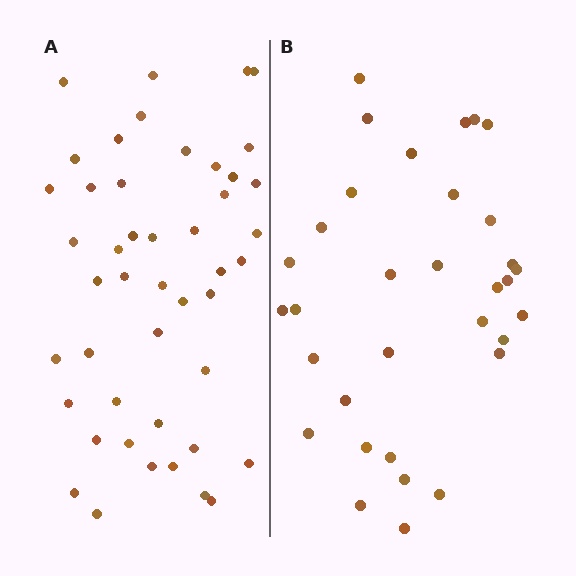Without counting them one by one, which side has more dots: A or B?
Region A (the left region) has more dots.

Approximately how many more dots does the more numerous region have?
Region A has approximately 15 more dots than region B.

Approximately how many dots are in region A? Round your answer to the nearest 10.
About 50 dots. (The exact count is 46, which rounds to 50.)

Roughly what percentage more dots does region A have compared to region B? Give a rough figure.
About 40% more.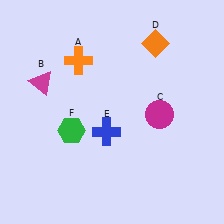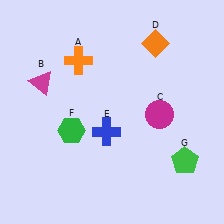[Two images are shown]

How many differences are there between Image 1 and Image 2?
There is 1 difference between the two images.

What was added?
A green pentagon (G) was added in Image 2.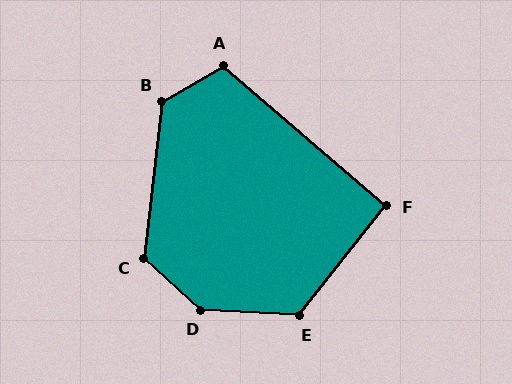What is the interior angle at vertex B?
Approximately 127 degrees (obtuse).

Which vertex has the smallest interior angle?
F, at approximately 93 degrees.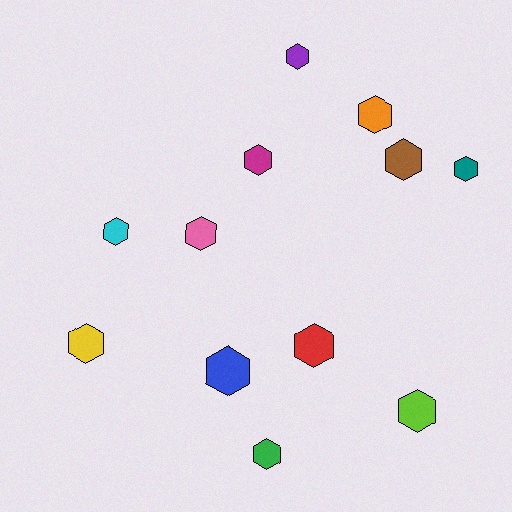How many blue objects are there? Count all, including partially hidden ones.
There is 1 blue object.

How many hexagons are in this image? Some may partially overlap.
There are 12 hexagons.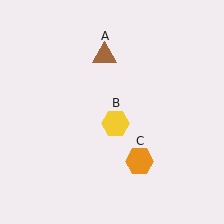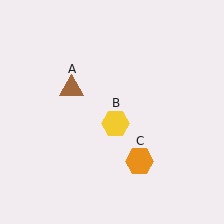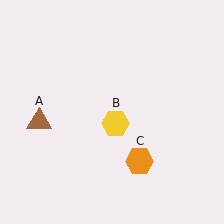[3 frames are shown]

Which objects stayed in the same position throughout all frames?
Yellow hexagon (object B) and orange hexagon (object C) remained stationary.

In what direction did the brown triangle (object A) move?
The brown triangle (object A) moved down and to the left.